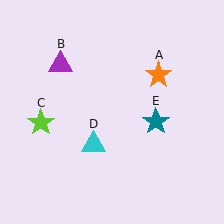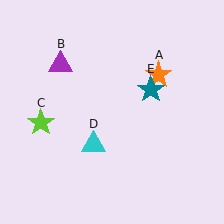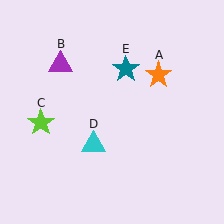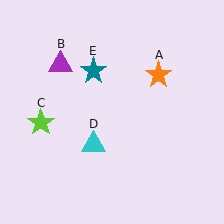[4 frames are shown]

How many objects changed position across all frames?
1 object changed position: teal star (object E).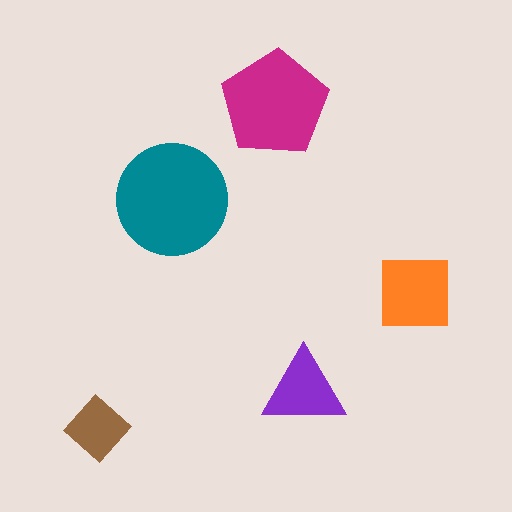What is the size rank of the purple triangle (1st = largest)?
4th.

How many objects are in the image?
There are 5 objects in the image.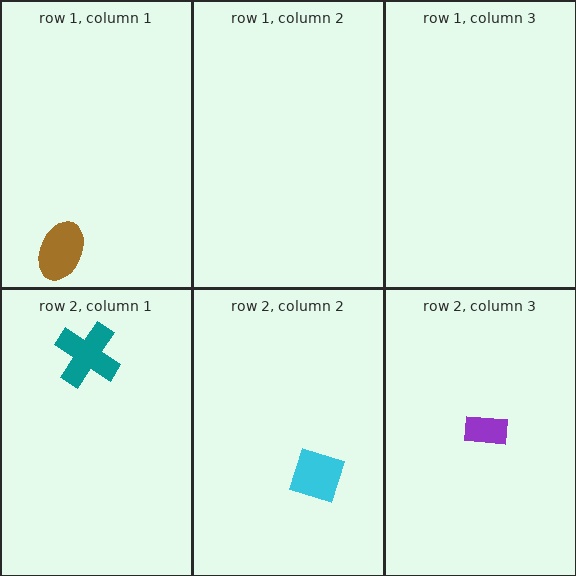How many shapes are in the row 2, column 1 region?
1.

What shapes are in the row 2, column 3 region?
The purple rectangle.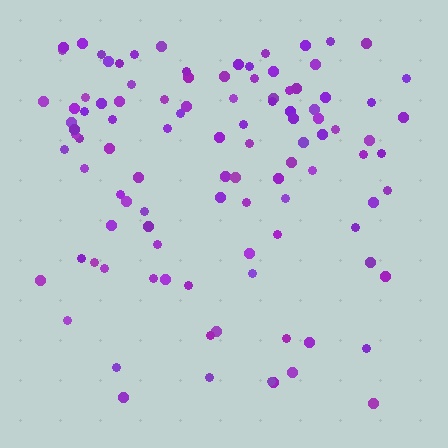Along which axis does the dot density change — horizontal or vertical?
Vertical.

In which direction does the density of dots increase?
From bottom to top, with the top side densest.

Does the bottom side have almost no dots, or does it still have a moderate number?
Still a moderate number, just noticeably fewer than the top.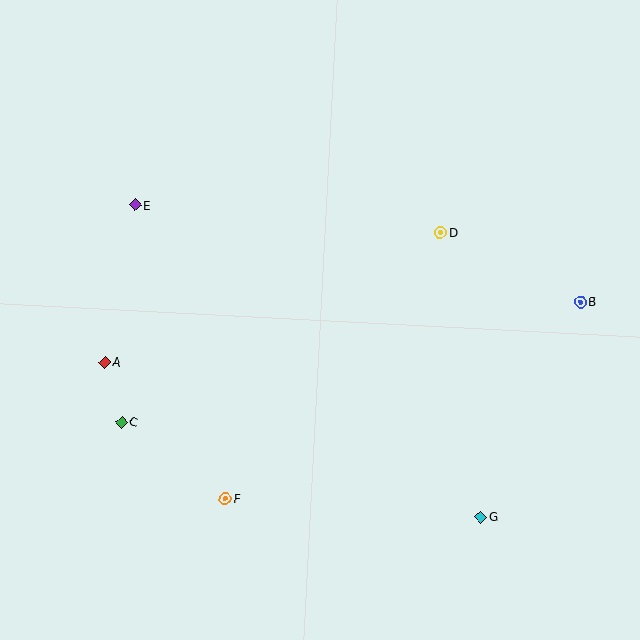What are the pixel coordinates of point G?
Point G is at (481, 517).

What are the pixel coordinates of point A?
Point A is at (105, 362).